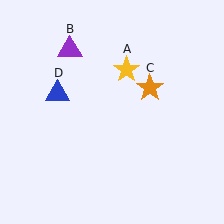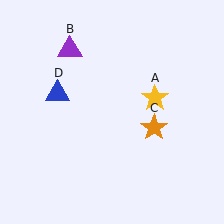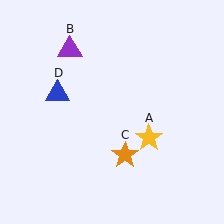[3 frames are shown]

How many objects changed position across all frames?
2 objects changed position: yellow star (object A), orange star (object C).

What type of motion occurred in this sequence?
The yellow star (object A), orange star (object C) rotated clockwise around the center of the scene.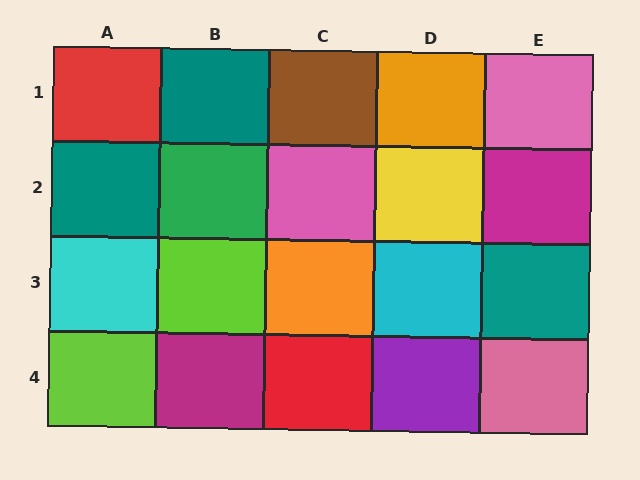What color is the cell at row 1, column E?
Pink.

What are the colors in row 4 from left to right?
Lime, magenta, red, purple, pink.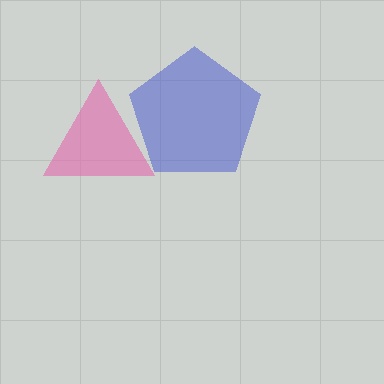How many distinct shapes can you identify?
There are 2 distinct shapes: a blue pentagon, a pink triangle.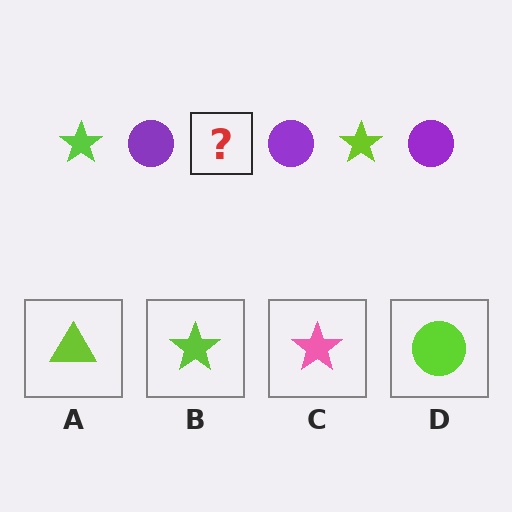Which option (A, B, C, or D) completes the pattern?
B.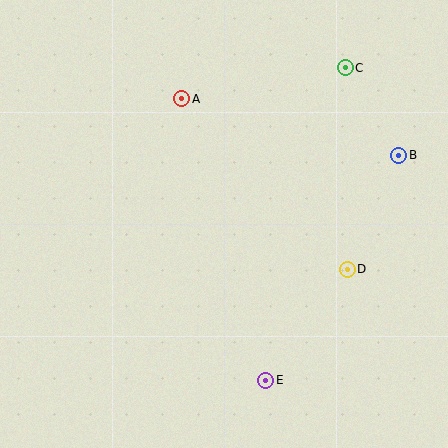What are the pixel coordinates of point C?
Point C is at (345, 68).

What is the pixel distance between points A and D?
The distance between A and D is 238 pixels.